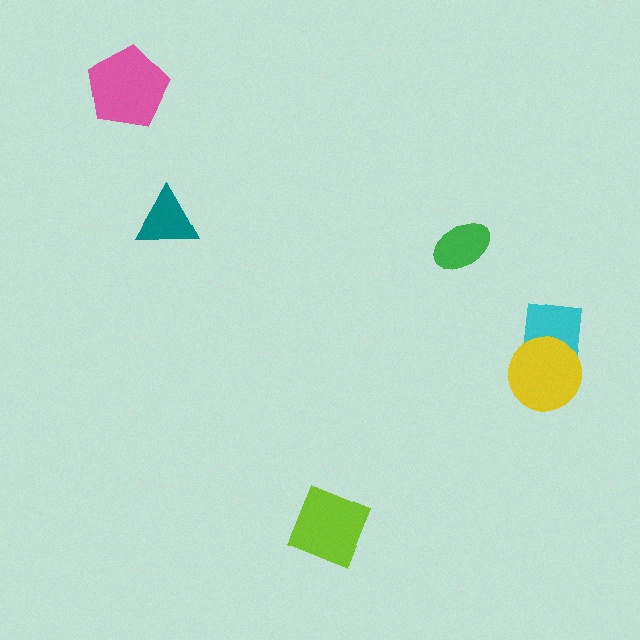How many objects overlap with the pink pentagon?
0 objects overlap with the pink pentagon.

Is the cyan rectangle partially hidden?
Yes, it is partially covered by another shape.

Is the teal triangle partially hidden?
No, no other shape covers it.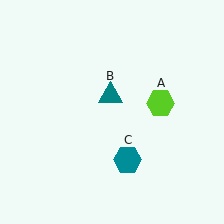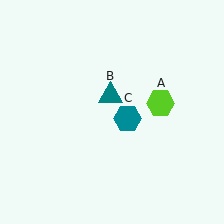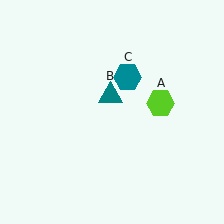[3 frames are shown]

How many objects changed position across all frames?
1 object changed position: teal hexagon (object C).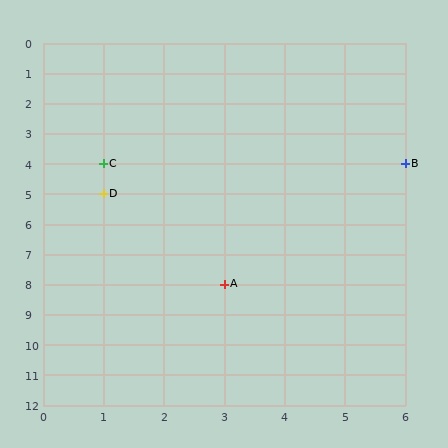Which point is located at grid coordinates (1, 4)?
Point C is at (1, 4).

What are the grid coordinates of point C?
Point C is at grid coordinates (1, 4).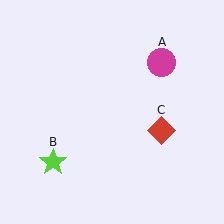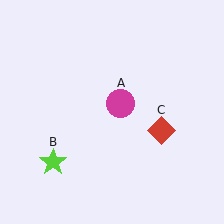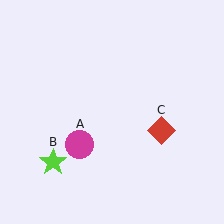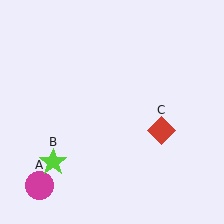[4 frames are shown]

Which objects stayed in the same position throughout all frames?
Lime star (object B) and red diamond (object C) remained stationary.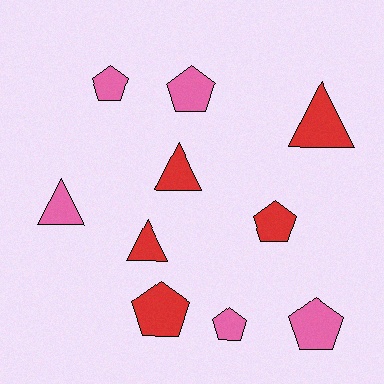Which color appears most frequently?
Pink, with 5 objects.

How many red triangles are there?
There are 3 red triangles.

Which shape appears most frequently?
Pentagon, with 6 objects.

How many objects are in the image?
There are 10 objects.